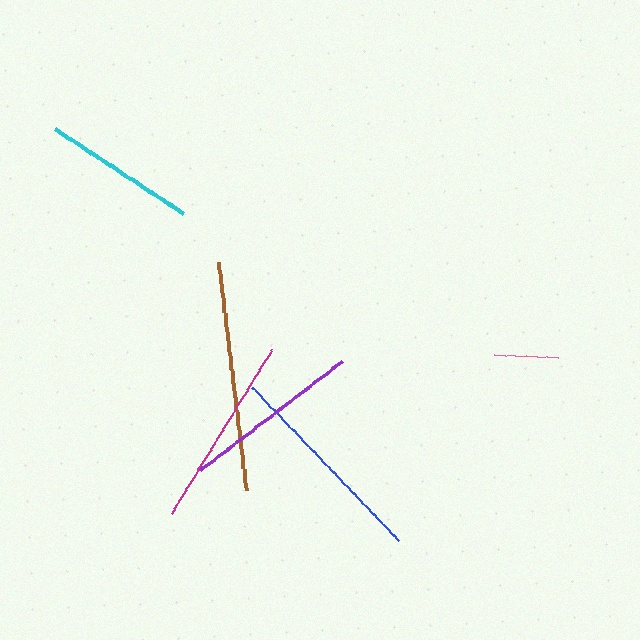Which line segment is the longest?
The brown line is the longest at approximately 229 pixels.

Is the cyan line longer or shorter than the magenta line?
The magenta line is longer than the cyan line.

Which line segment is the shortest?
The pink line is the shortest at approximately 64 pixels.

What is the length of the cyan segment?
The cyan segment is approximately 153 pixels long.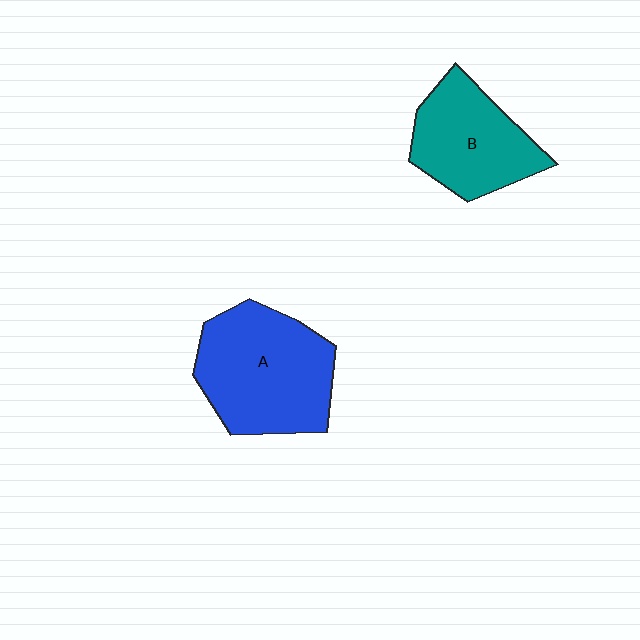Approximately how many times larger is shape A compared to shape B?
Approximately 1.3 times.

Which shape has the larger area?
Shape A (blue).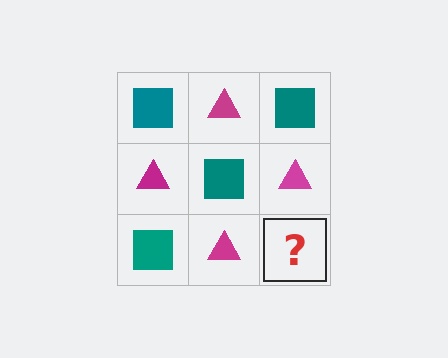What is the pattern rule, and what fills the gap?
The rule is that it alternates teal square and magenta triangle in a checkerboard pattern. The gap should be filled with a teal square.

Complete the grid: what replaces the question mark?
The question mark should be replaced with a teal square.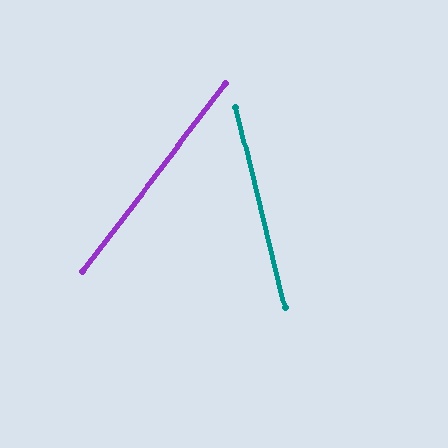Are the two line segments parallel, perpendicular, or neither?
Neither parallel nor perpendicular — they differ by about 51°.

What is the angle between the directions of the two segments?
Approximately 51 degrees.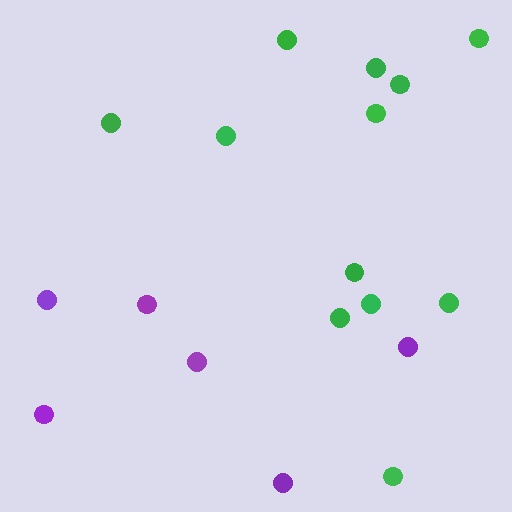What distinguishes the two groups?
There are 2 groups: one group of purple circles (6) and one group of green circles (12).